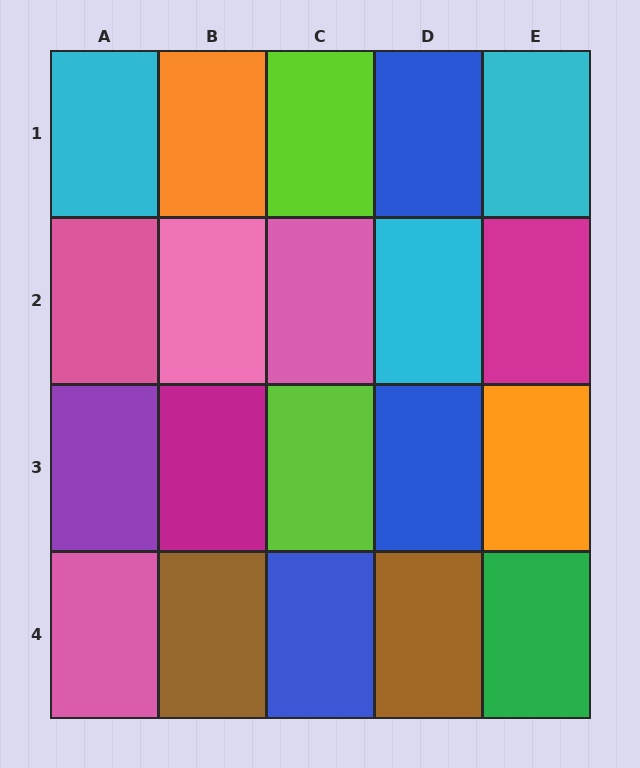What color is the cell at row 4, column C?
Blue.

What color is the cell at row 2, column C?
Pink.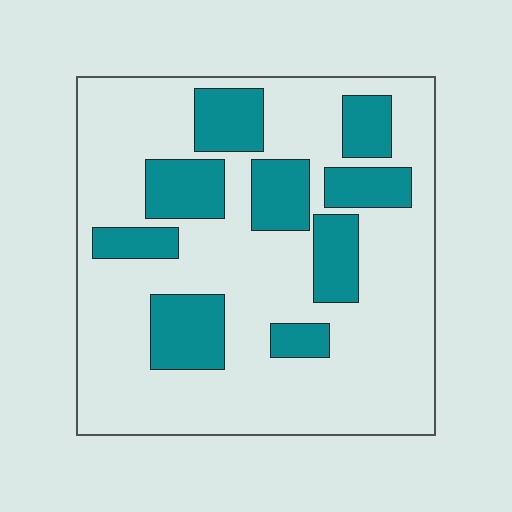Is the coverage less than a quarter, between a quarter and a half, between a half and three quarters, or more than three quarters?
Between a quarter and a half.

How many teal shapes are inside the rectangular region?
9.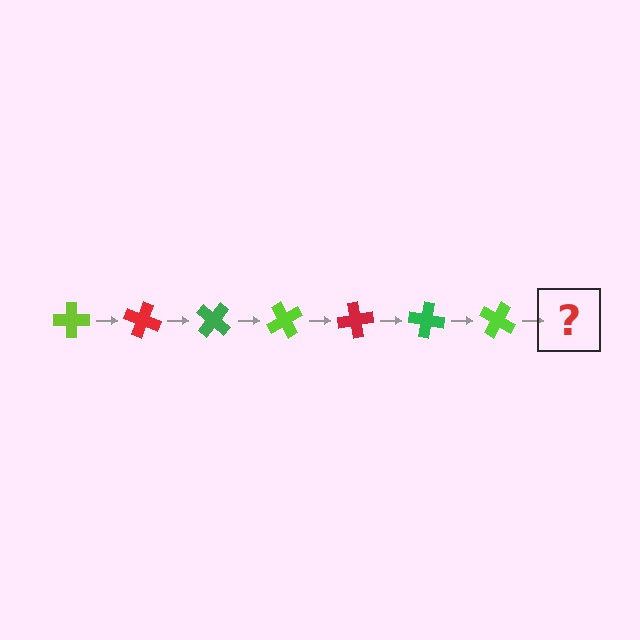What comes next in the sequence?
The next element should be a red cross, rotated 140 degrees from the start.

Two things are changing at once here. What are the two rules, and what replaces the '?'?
The two rules are that it rotates 20 degrees each step and the color cycles through lime, red, and green. The '?' should be a red cross, rotated 140 degrees from the start.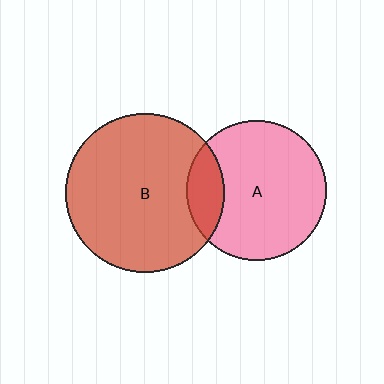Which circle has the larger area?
Circle B (red).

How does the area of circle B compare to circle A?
Approximately 1.3 times.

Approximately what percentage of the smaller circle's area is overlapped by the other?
Approximately 15%.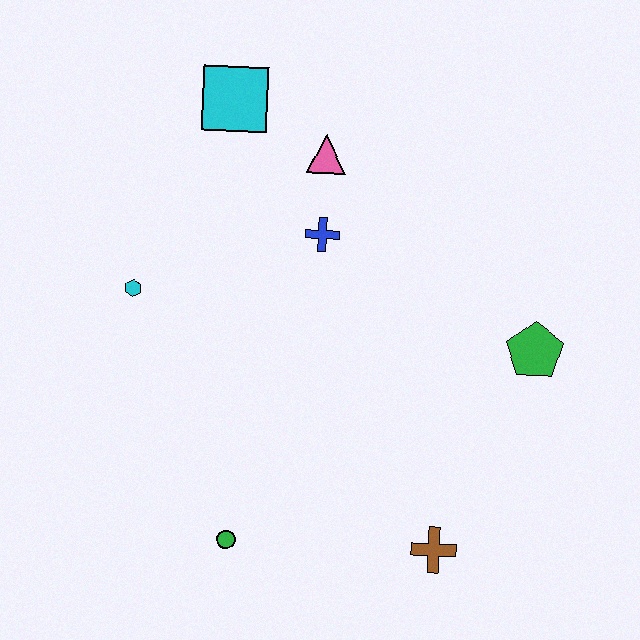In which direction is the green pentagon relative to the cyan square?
The green pentagon is to the right of the cyan square.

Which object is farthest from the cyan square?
The brown cross is farthest from the cyan square.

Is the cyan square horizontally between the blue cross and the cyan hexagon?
Yes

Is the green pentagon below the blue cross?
Yes